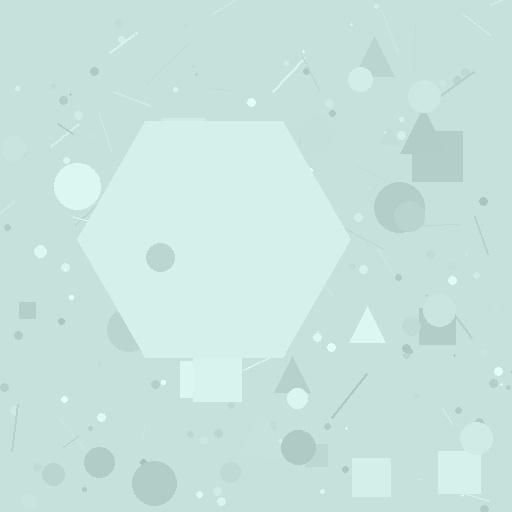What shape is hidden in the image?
A hexagon is hidden in the image.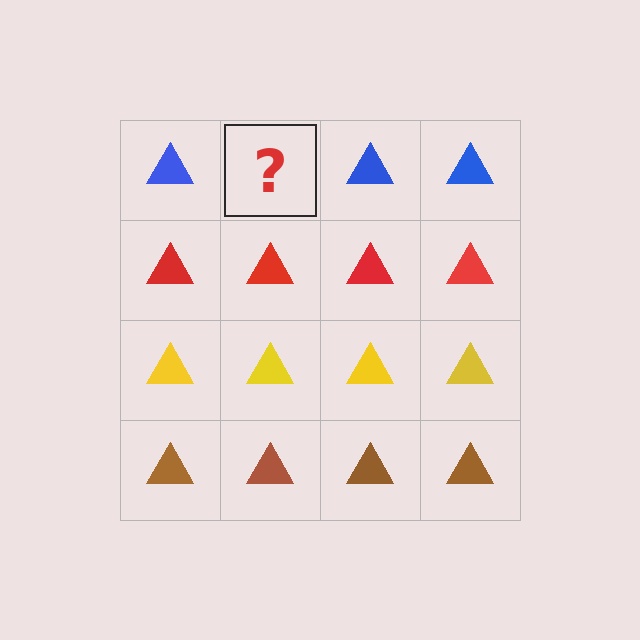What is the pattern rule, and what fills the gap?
The rule is that each row has a consistent color. The gap should be filled with a blue triangle.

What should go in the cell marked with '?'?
The missing cell should contain a blue triangle.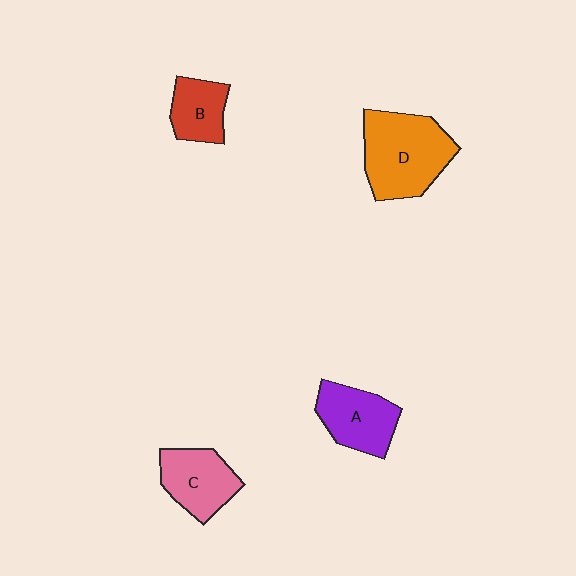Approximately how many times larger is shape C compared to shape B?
Approximately 1.3 times.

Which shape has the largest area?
Shape D (orange).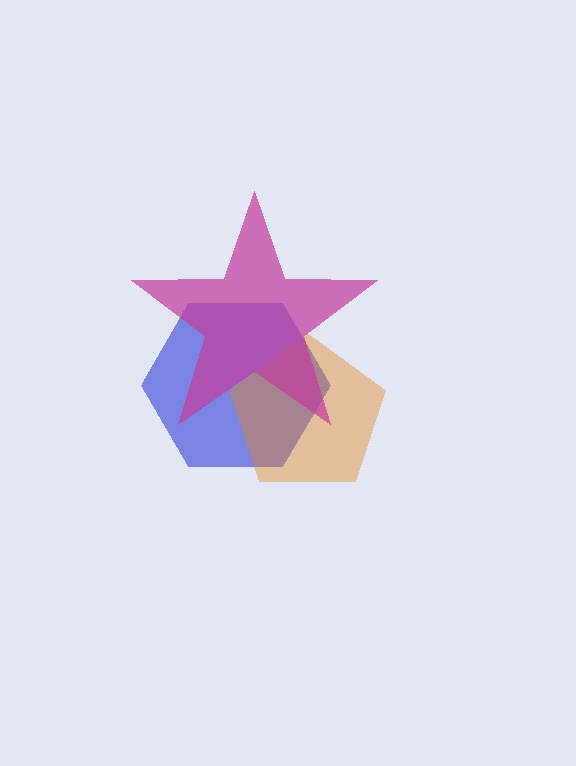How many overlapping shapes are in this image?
There are 3 overlapping shapes in the image.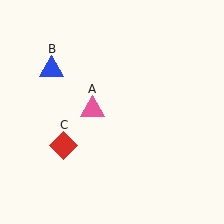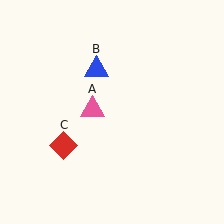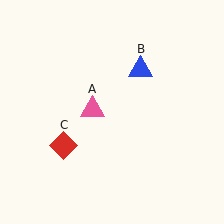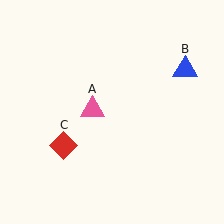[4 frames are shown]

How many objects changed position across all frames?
1 object changed position: blue triangle (object B).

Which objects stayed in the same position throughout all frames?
Pink triangle (object A) and red diamond (object C) remained stationary.